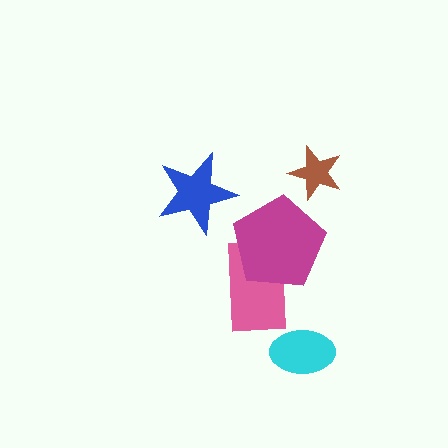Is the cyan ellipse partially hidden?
No, no other shape covers it.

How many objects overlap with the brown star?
0 objects overlap with the brown star.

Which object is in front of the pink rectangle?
The magenta pentagon is in front of the pink rectangle.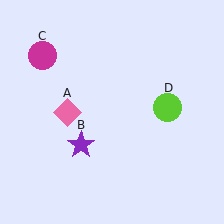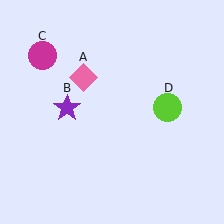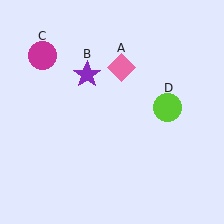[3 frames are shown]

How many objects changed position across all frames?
2 objects changed position: pink diamond (object A), purple star (object B).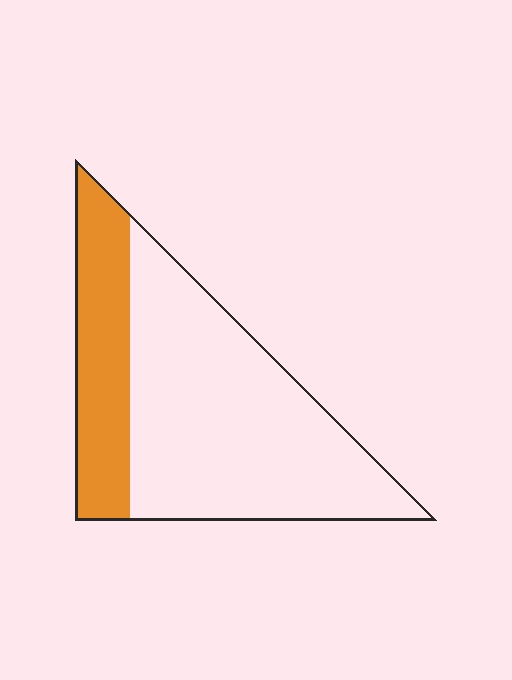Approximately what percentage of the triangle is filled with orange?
Approximately 30%.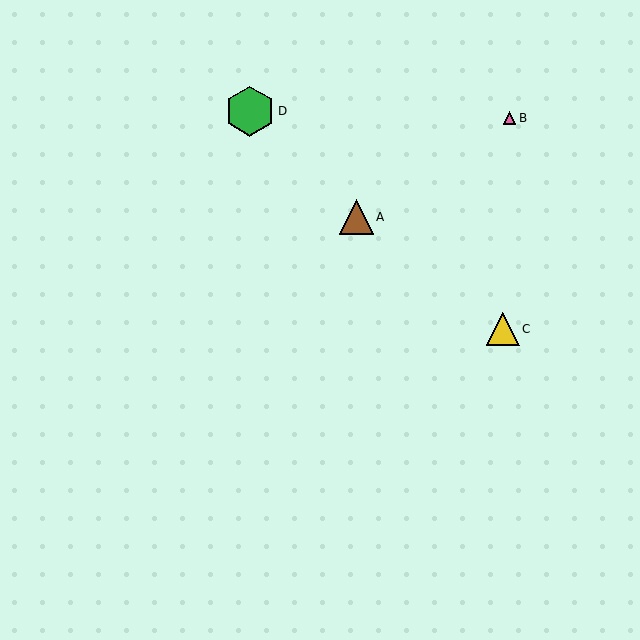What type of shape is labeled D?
Shape D is a green hexagon.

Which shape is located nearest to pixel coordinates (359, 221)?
The brown triangle (labeled A) at (356, 217) is nearest to that location.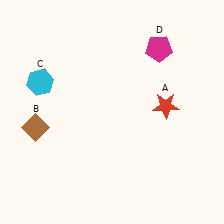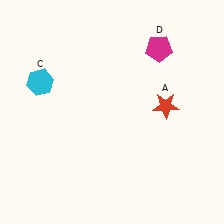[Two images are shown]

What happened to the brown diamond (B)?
The brown diamond (B) was removed in Image 2. It was in the bottom-left area of Image 1.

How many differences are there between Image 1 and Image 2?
There is 1 difference between the two images.